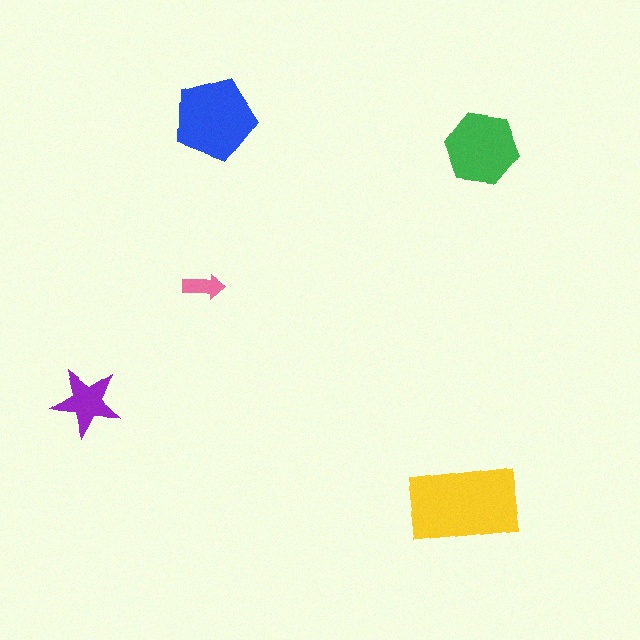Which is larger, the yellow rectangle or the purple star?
The yellow rectangle.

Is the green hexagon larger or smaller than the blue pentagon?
Smaller.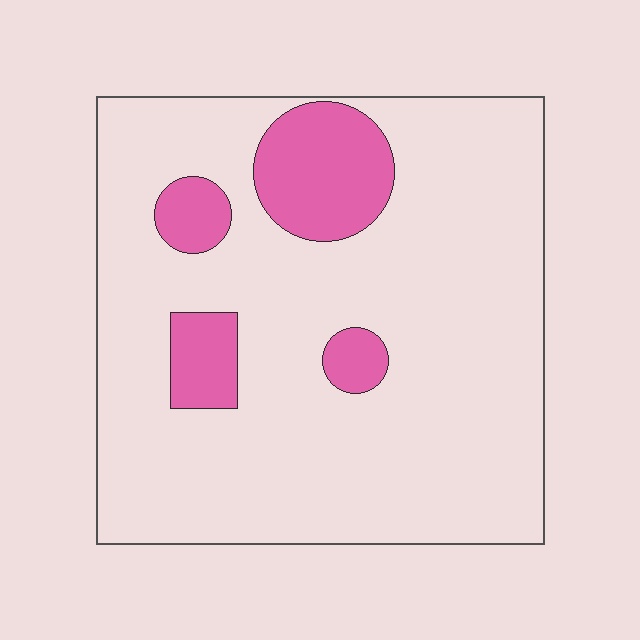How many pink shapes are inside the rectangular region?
4.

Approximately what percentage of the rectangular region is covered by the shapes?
Approximately 15%.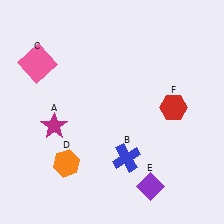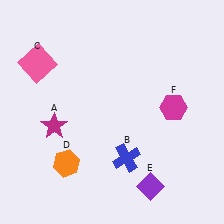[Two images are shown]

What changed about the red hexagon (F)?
In Image 1, F is red. In Image 2, it changed to magenta.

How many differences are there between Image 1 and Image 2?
There is 1 difference between the two images.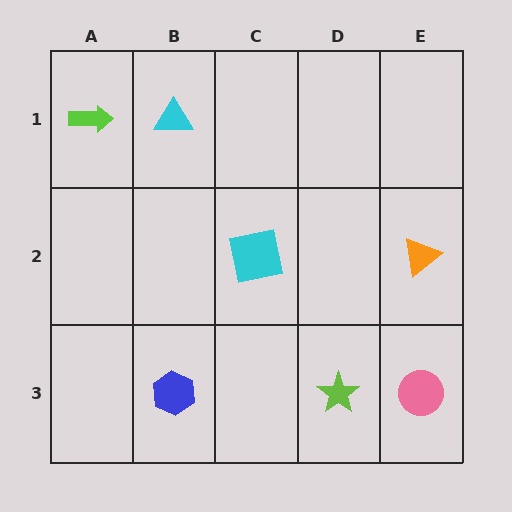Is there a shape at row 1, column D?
No, that cell is empty.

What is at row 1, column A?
A lime arrow.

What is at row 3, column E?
A pink circle.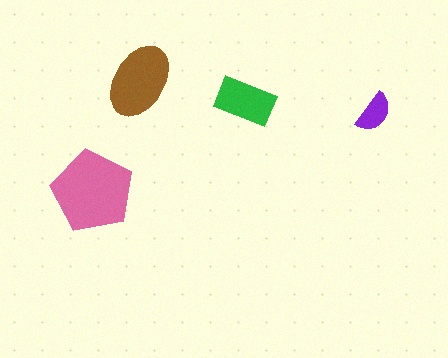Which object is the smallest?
The purple semicircle.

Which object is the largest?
The pink pentagon.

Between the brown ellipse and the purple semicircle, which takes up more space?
The brown ellipse.